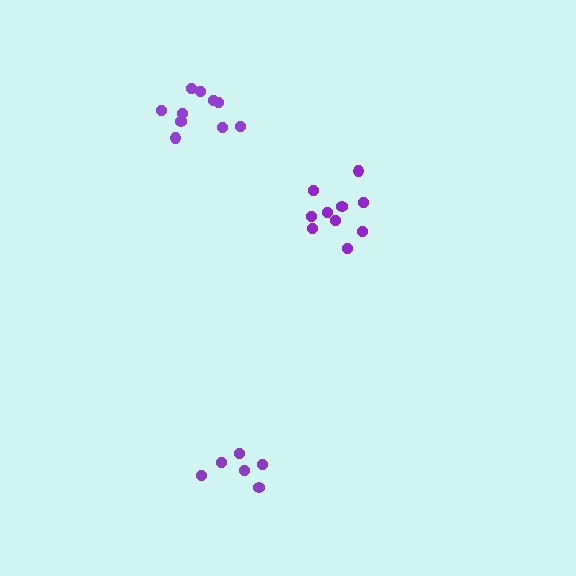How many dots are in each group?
Group 1: 6 dots, Group 2: 10 dots, Group 3: 10 dots (26 total).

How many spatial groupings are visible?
There are 3 spatial groupings.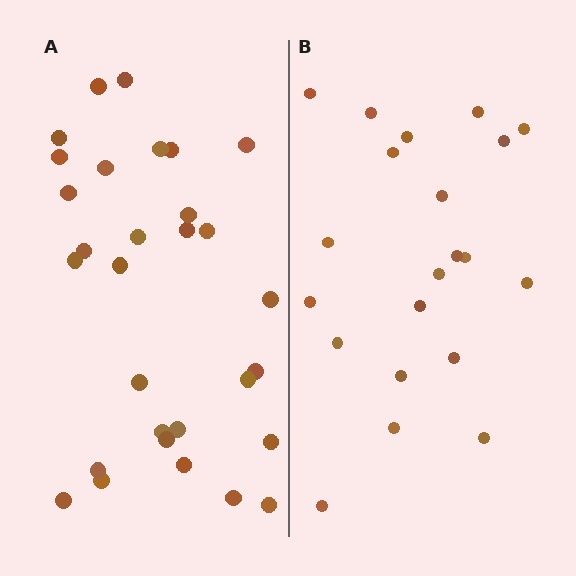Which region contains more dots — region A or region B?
Region A (the left region) has more dots.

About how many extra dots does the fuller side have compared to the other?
Region A has roughly 8 or so more dots than region B.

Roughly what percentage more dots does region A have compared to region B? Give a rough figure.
About 45% more.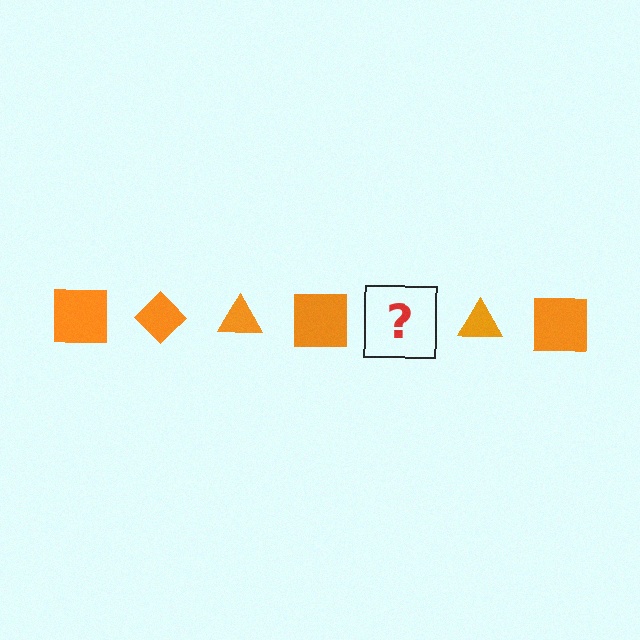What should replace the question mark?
The question mark should be replaced with an orange diamond.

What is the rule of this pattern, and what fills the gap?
The rule is that the pattern cycles through square, diamond, triangle shapes in orange. The gap should be filled with an orange diamond.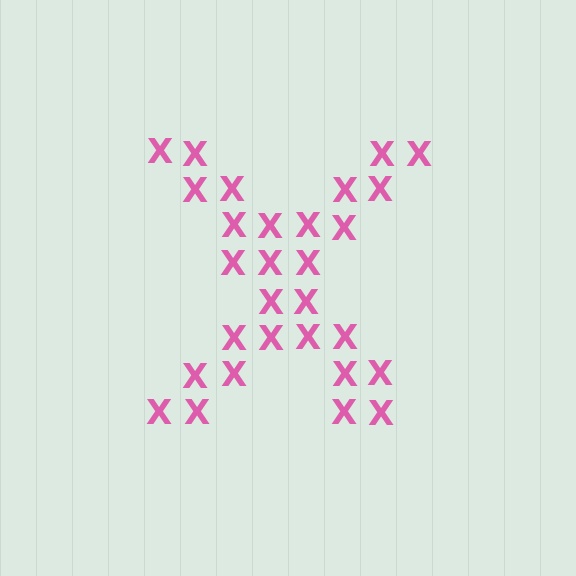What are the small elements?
The small elements are letter X's.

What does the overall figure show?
The overall figure shows the letter X.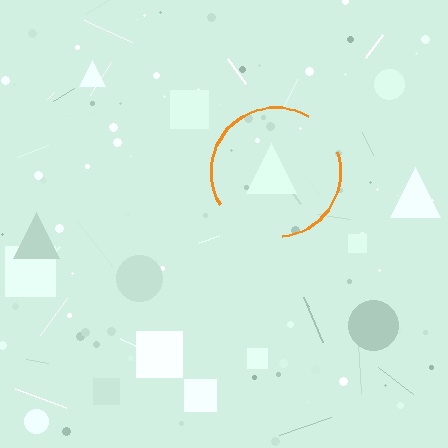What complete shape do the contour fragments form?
The contour fragments form a circle.